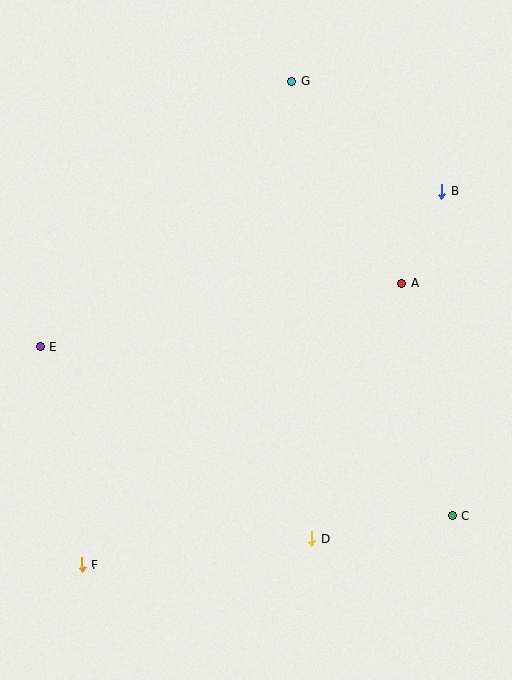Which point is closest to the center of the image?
Point A at (402, 284) is closest to the center.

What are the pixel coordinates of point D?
Point D is at (312, 539).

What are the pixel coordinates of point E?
Point E is at (40, 347).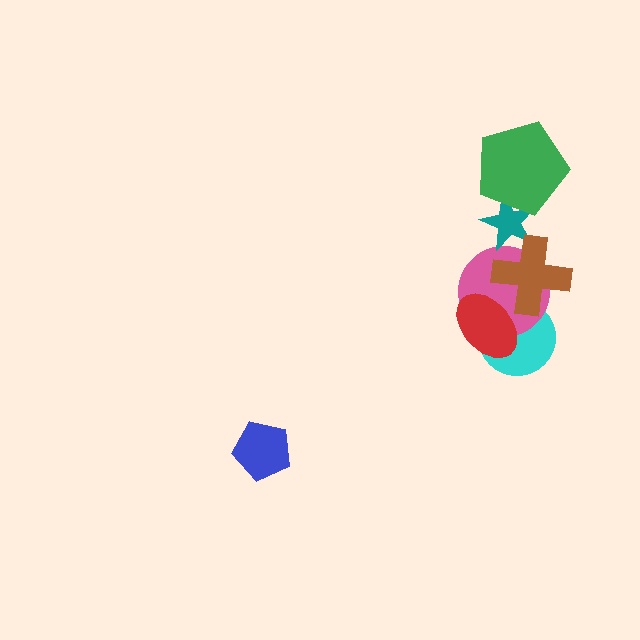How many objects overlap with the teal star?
2 objects overlap with the teal star.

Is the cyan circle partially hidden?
Yes, it is partially covered by another shape.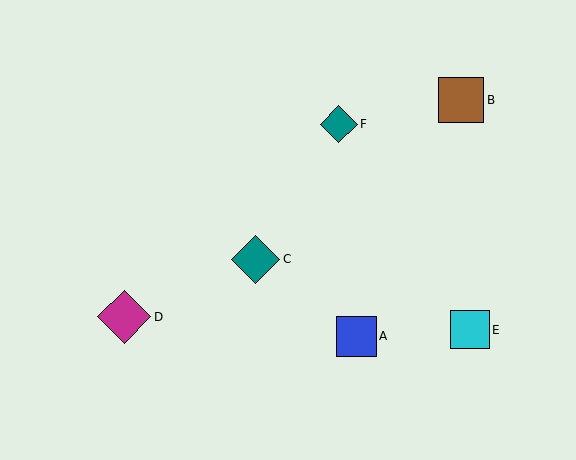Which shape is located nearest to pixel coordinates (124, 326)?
The magenta diamond (labeled D) at (124, 317) is nearest to that location.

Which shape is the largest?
The magenta diamond (labeled D) is the largest.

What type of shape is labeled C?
Shape C is a teal diamond.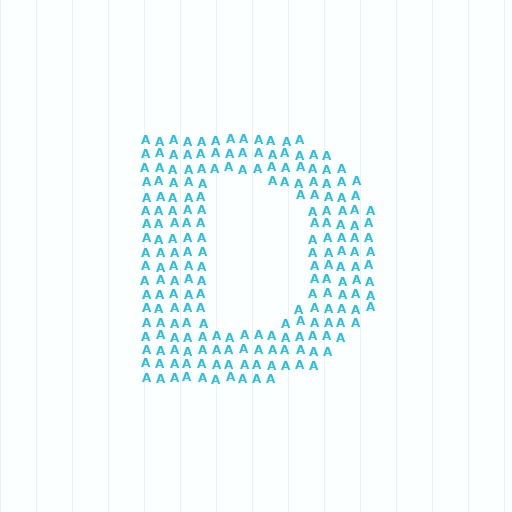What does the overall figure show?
The overall figure shows the letter D.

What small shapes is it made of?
It is made of small letter A's.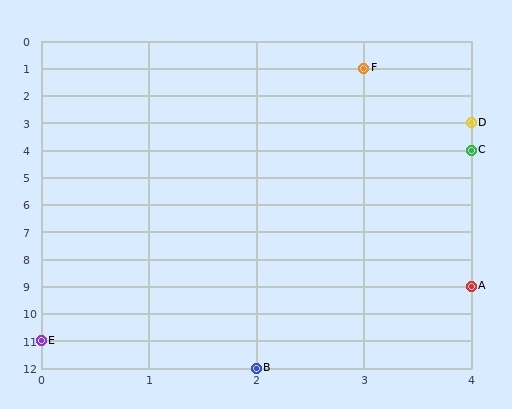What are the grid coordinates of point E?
Point E is at grid coordinates (0, 11).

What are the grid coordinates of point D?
Point D is at grid coordinates (4, 3).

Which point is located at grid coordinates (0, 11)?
Point E is at (0, 11).